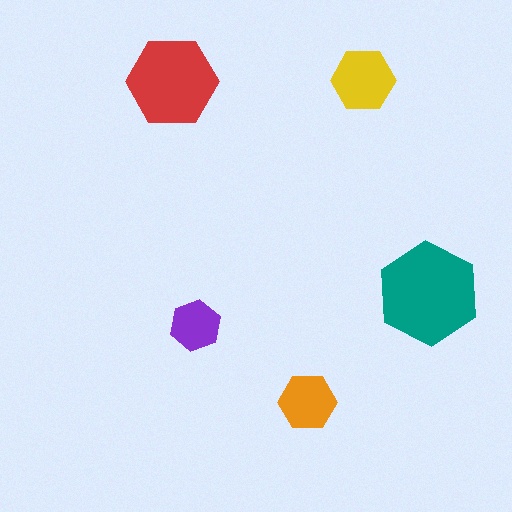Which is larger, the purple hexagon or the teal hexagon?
The teal one.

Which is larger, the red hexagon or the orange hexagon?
The red one.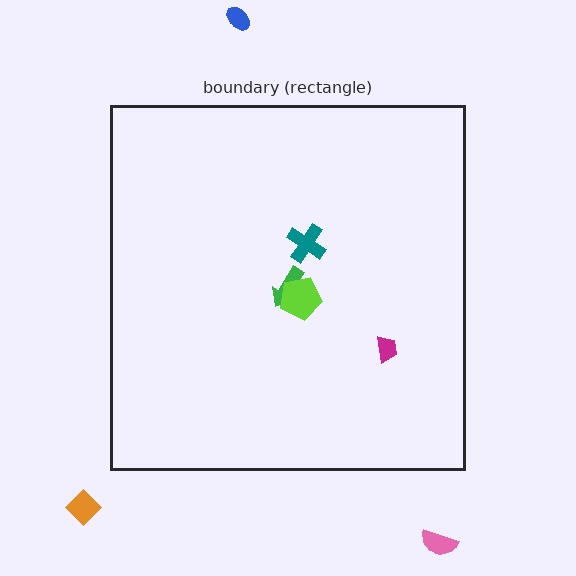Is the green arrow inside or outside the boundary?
Inside.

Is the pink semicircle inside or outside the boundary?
Outside.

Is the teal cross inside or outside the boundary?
Inside.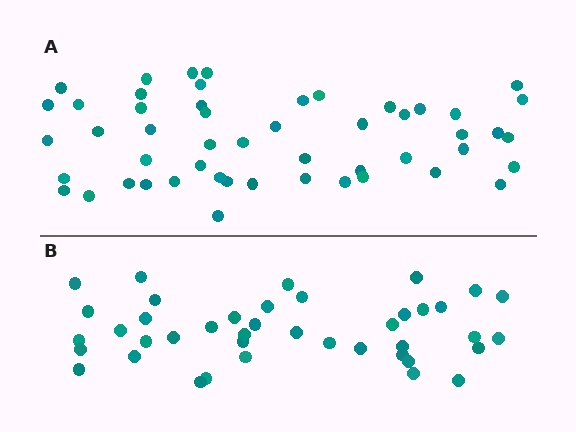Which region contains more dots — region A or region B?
Region A (the top region) has more dots.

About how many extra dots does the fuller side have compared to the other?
Region A has roughly 10 or so more dots than region B.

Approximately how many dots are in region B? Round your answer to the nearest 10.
About 40 dots. (The exact count is 41, which rounds to 40.)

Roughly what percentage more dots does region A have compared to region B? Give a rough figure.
About 25% more.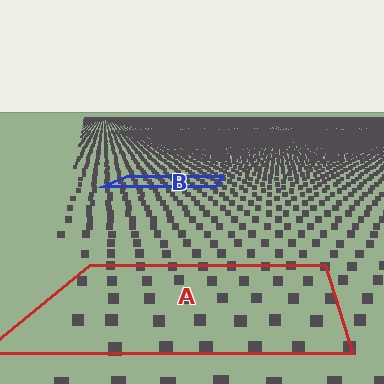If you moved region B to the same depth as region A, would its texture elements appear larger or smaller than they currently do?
They would appear larger. At a closer depth, the same texture elements are projected at a bigger on-screen size.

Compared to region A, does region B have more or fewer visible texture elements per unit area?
Region B has more texture elements per unit area — they are packed more densely because it is farther away.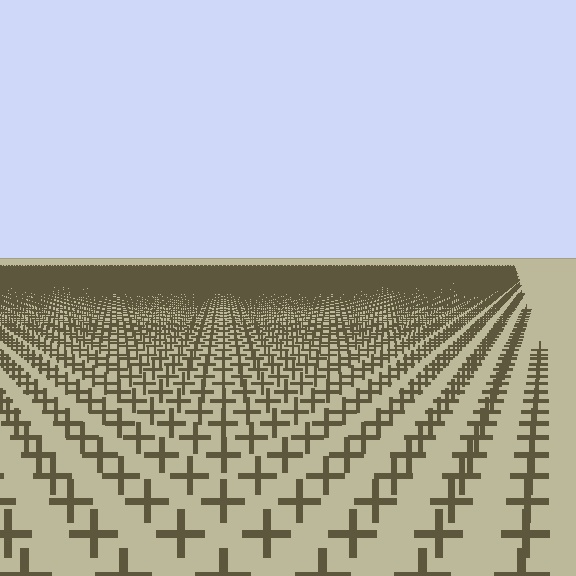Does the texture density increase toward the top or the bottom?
Density increases toward the top.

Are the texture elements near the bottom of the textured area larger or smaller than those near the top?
Larger. Near the bottom, elements are closer to the viewer and appear at a bigger on-screen size.